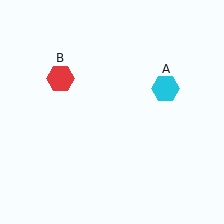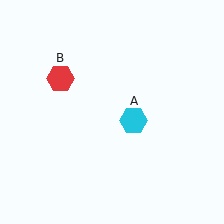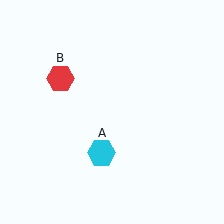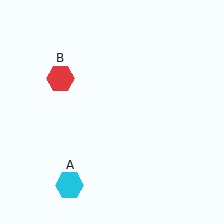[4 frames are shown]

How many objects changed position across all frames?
1 object changed position: cyan hexagon (object A).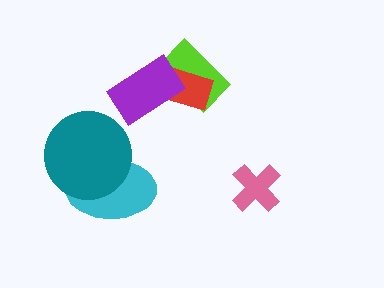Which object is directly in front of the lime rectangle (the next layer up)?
The red rectangle is directly in front of the lime rectangle.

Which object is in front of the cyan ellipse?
The teal circle is in front of the cyan ellipse.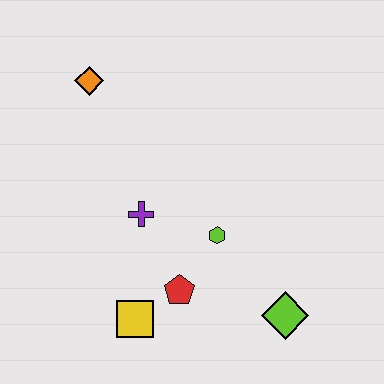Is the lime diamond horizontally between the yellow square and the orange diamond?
No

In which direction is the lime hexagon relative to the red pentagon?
The lime hexagon is above the red pentagon.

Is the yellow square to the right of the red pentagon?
No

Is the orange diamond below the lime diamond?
No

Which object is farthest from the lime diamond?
The orange diamond is farthest from the lime diamond.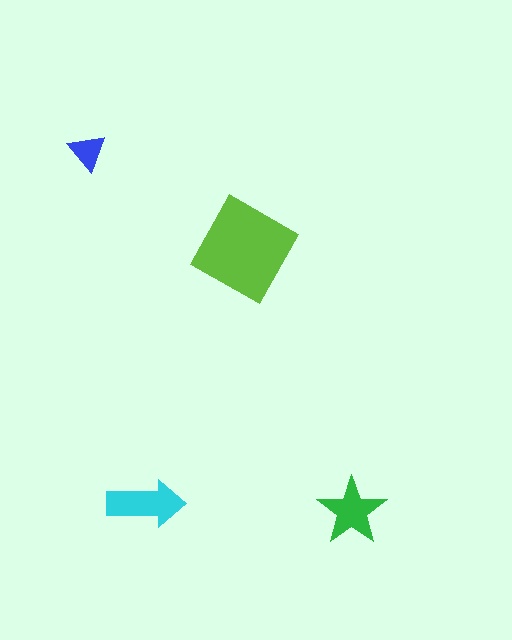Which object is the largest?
The lime diamond.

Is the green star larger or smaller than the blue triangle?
Larger.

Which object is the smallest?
The blue triangle.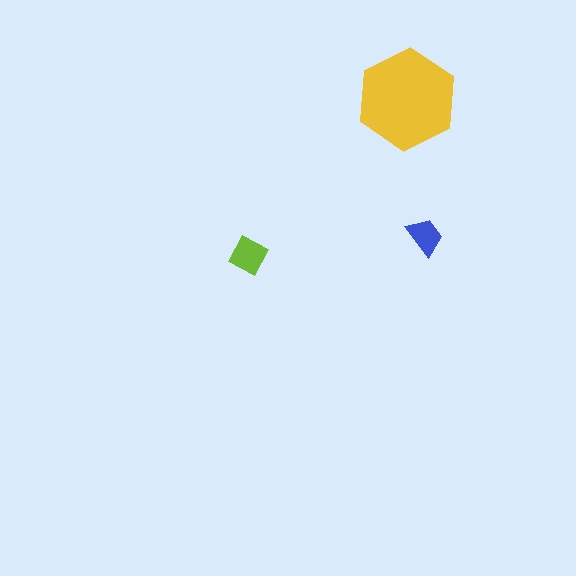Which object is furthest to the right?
The blue trapezoid is rightmost.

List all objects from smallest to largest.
The blue trapezoid, the lime square, the yellow hexagon.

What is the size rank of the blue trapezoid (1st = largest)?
3rd.